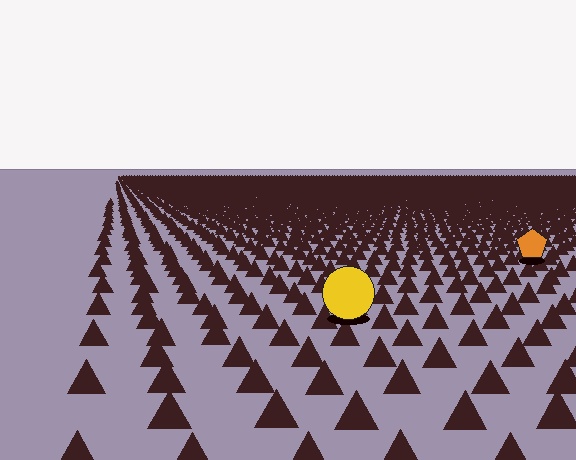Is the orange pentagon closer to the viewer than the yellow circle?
No. The yellow circle is closer — you can tell from the texture gradient: the ground texture is coarser near it.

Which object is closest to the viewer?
The yellow circle is closest. The texture marks near it are larger and more spread out.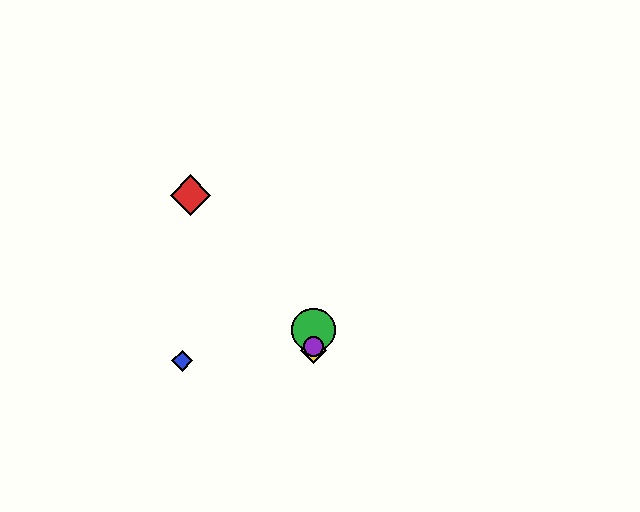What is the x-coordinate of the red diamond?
The red diamond is at x≈191.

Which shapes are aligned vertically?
The green circle, the yellow diamond, the purple circle are aligned vertically.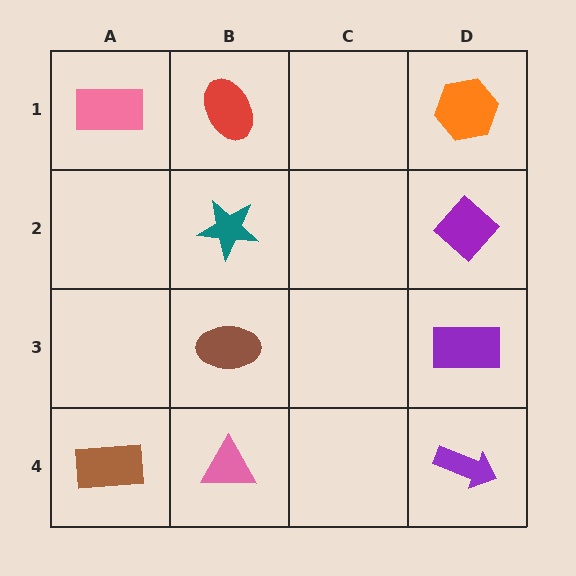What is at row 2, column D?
A purple diamond.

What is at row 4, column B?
A pink triangle.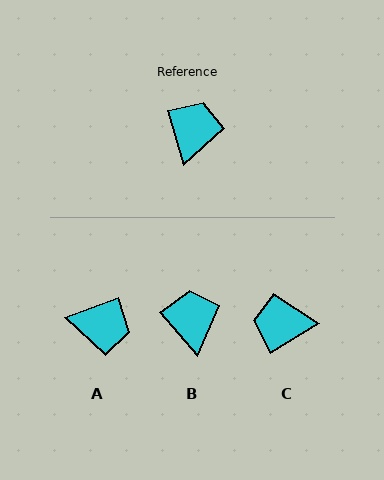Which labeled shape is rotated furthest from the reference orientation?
C, about 105 degrees away.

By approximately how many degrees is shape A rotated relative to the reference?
Approximately 85 degrees clockwise.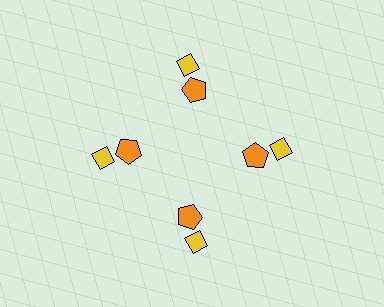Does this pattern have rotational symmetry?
Yes, this pattern has 4-fold rotational symmetry. It looks the same after rotating 90 degrees around the center.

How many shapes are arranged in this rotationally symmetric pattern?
There are 8 shapes, arranged in 4 groups of 2.